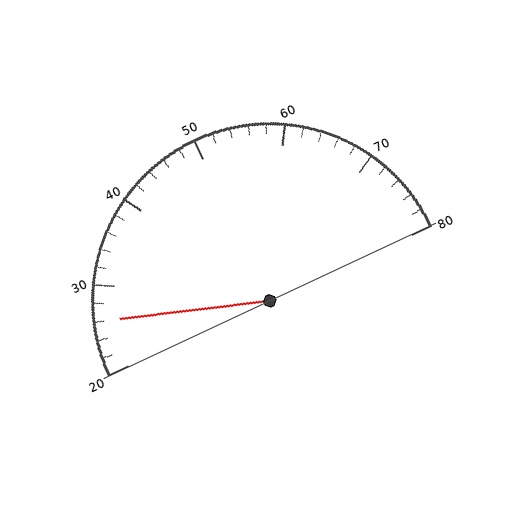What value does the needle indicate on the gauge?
The needle indicates approximately 26.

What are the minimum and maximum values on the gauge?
The gauge ranges from 20 to 80.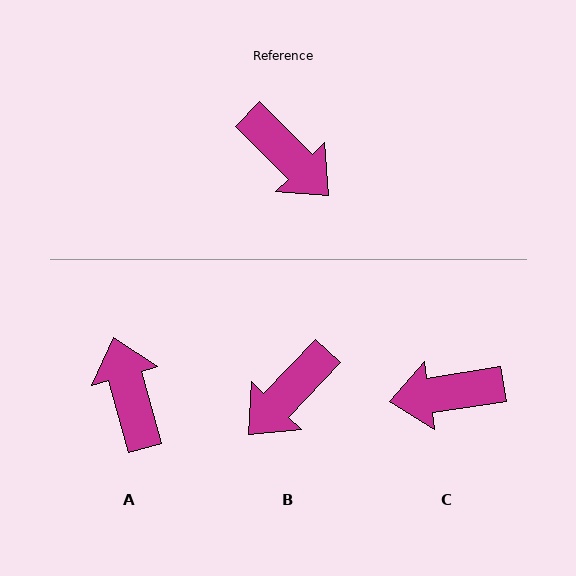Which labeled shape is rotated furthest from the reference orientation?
A, about 151 degrees away.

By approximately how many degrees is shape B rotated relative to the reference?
Approximately 89 degrees clockwise.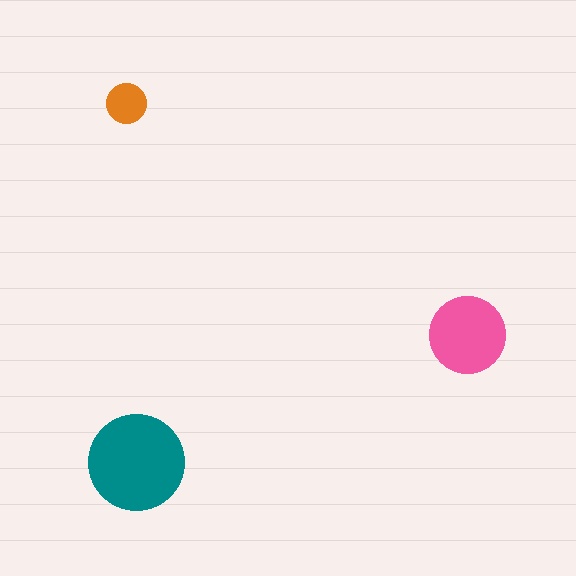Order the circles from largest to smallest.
the teal one, the pink one, the orange one.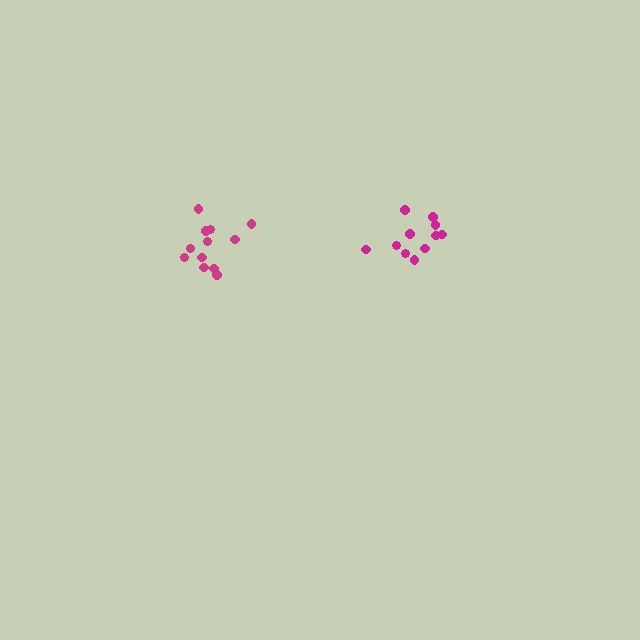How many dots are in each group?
Group 1: 11 dots, Group 2: 12 dots (23 total).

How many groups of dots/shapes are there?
There are 2 groups.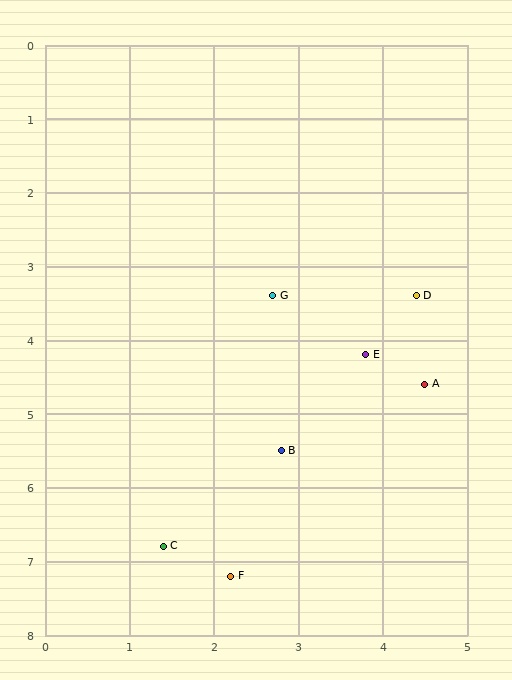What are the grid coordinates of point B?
Point B is at approximately (2.8, 5.5).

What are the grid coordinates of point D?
Point D is at approximately (4.4, 3.4).